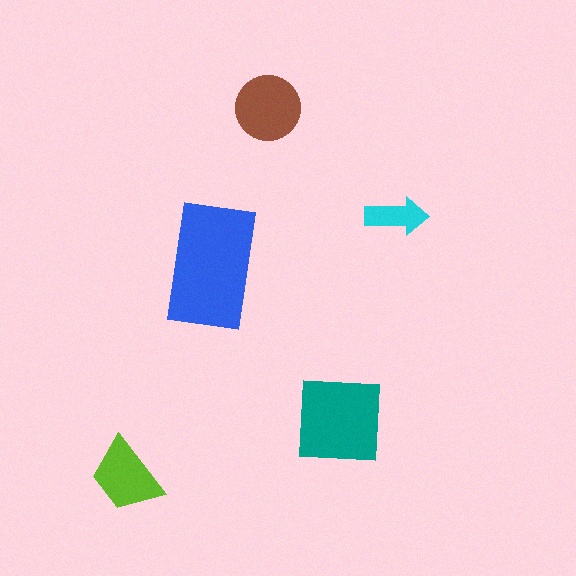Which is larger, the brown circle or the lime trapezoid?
The brown circle.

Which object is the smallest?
The cyan arrow.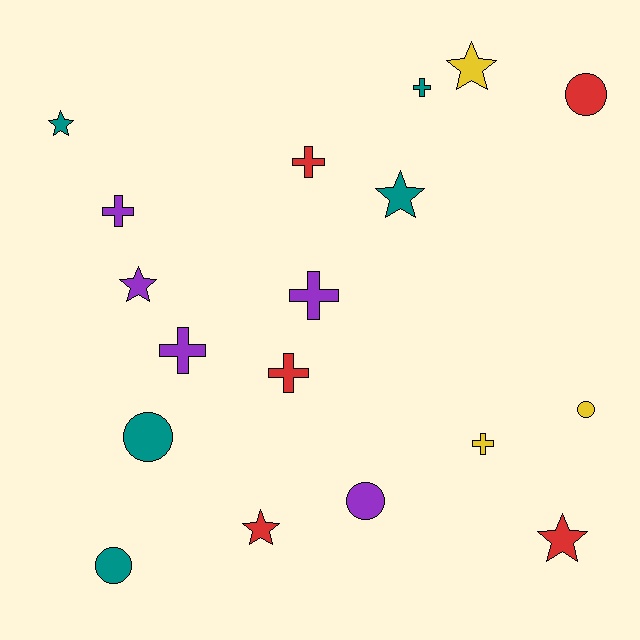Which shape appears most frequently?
Cross, with 7 objects.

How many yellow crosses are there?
There is 1 yellow cross.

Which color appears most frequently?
Teal, with 5 objects.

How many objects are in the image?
There are 18 objects.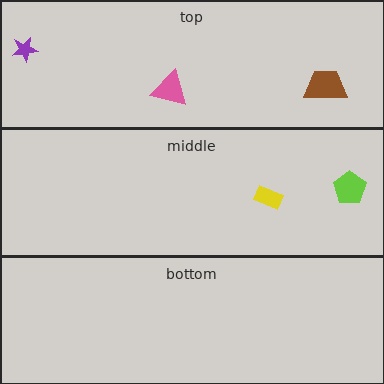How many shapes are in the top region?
3.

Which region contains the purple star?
The top region.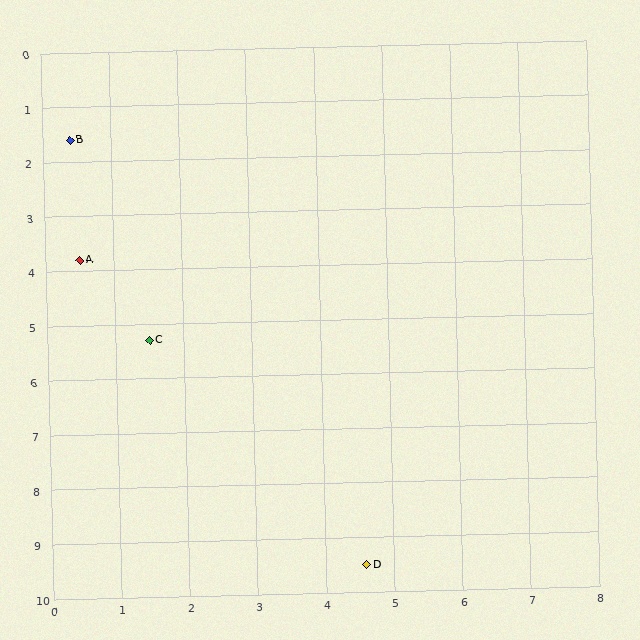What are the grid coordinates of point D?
Point D is at approximately (4.6, 9.5).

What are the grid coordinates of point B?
Point B is at approximately (0.4, 1.6).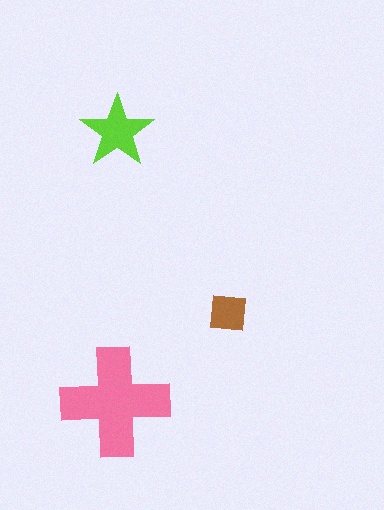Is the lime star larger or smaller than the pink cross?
Smaller.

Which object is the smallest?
The brown square.